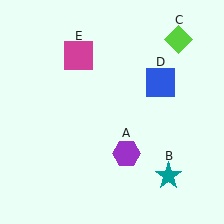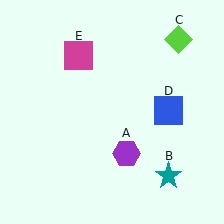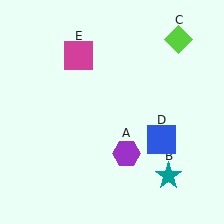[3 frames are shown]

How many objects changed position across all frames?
1 object changed position: blue square (object D).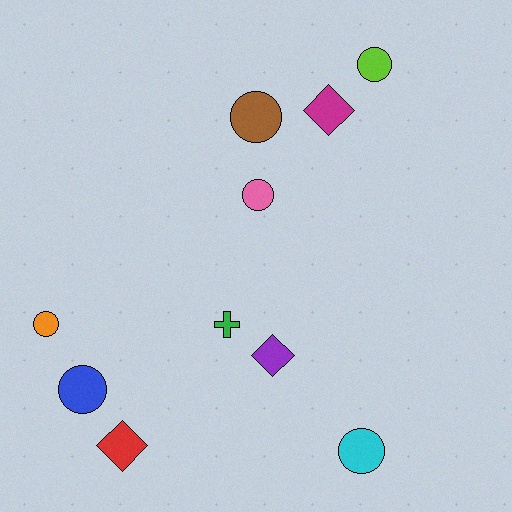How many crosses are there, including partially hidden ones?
There is 1 cross.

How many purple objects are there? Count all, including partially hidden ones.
There is 1 purple object.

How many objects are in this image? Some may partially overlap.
There are 10 objects.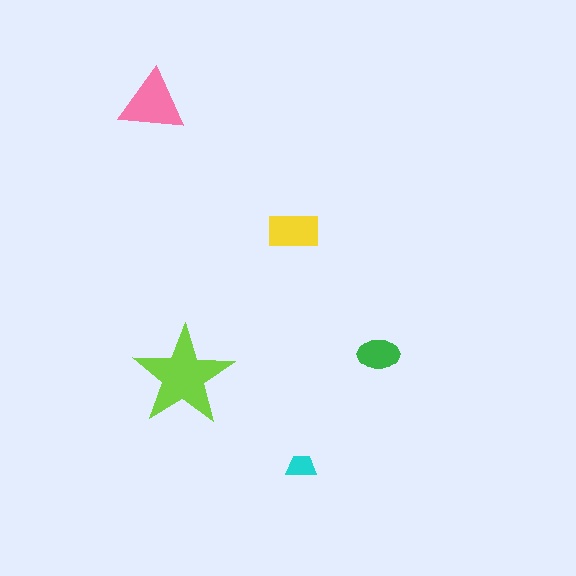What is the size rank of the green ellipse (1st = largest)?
4th.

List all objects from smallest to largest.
The cyan trapezoid, the green ellipse, the yellow rectangle, the pink triangle, the lime star.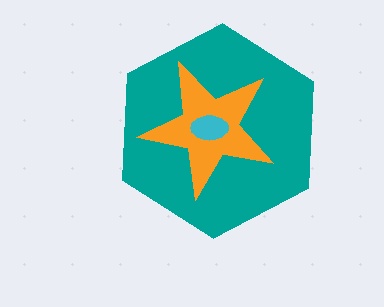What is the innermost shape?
The cyan ellipse.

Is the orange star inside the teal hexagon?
Yes.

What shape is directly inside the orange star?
The cyan ellipse.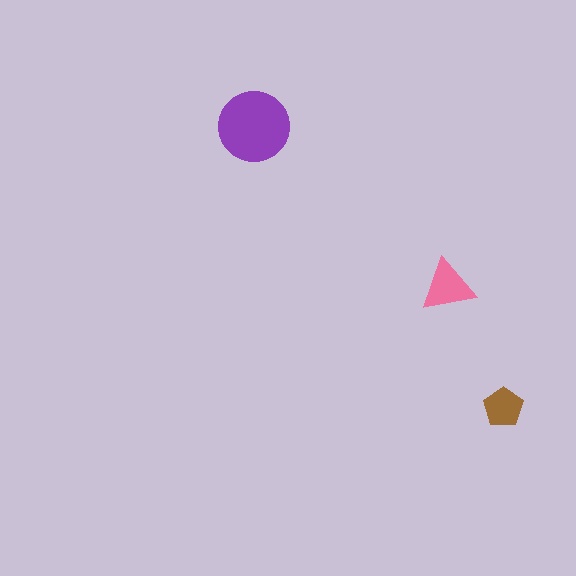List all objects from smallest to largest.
The brown pentagon, the pink triangle, the purple circle.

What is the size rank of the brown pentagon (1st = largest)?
3rd.